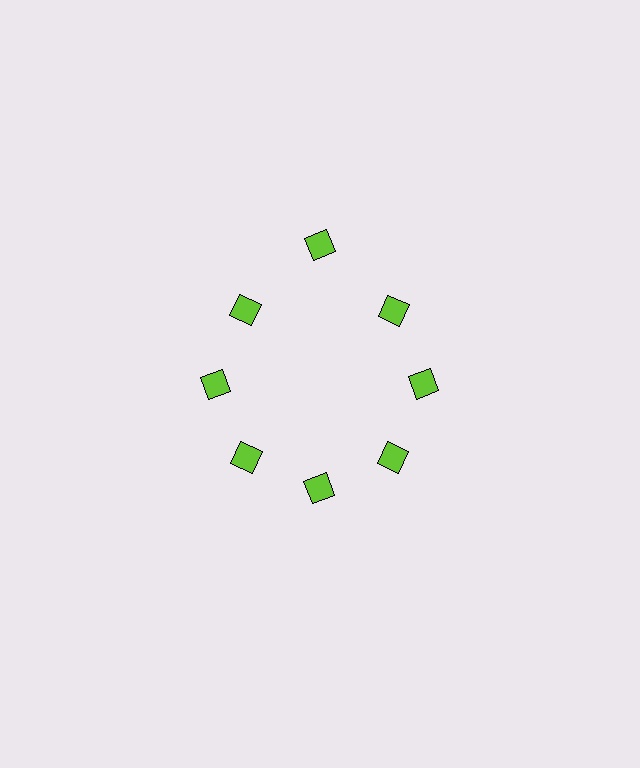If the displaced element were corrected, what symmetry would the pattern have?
It would have 8-fold rotational symmetry — the pattern would map onto itself every 45 degrees.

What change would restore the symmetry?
The symmetry would be restored by moving it inward, back onto the ring so that all 8 diamonds sit at equal angles and equal distance from the center.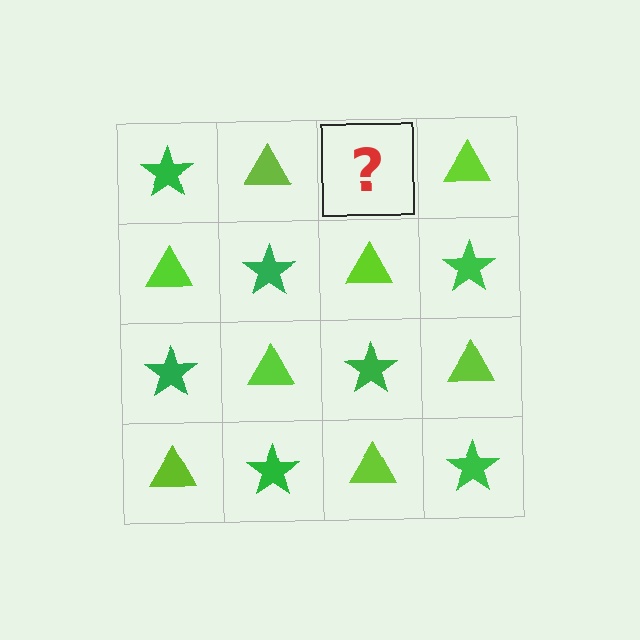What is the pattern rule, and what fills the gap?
The rule is that it alternates green star and lime triangle in a checkerboard pattern. The gap should be filled with a green star.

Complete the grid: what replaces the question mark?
The question mark should be replaced with a green star.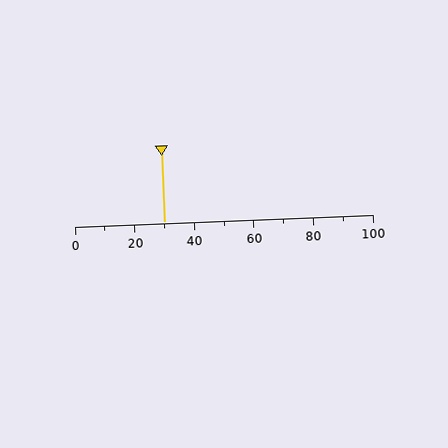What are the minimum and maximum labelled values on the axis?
The axis runs from 0 to 100.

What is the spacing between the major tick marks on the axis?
The major ticks are spaced 20 apart.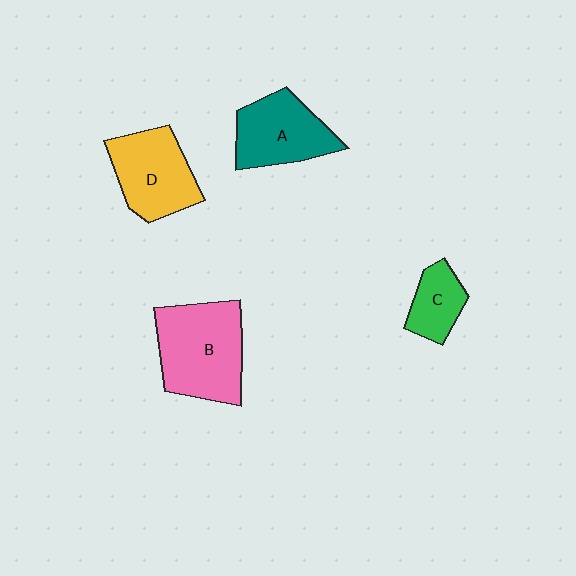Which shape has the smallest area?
Shape C (green).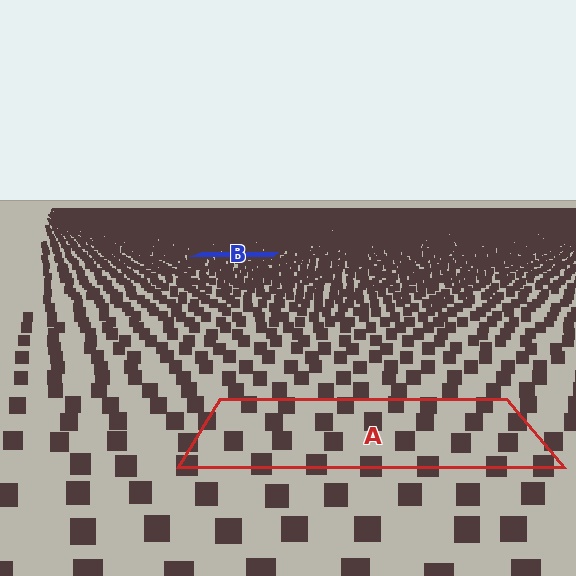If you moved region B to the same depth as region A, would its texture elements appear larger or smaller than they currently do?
They would appear larger. At a closer depth, the same texture elements are projected at a bigger on-screen size.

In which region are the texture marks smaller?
The texture marks are smaller in region B, because it is farther away.